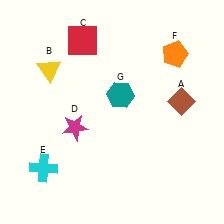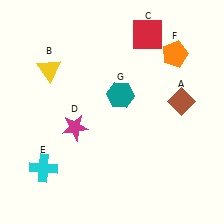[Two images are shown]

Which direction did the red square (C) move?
The red square (C) moved right.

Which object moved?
The red square (C) moved right.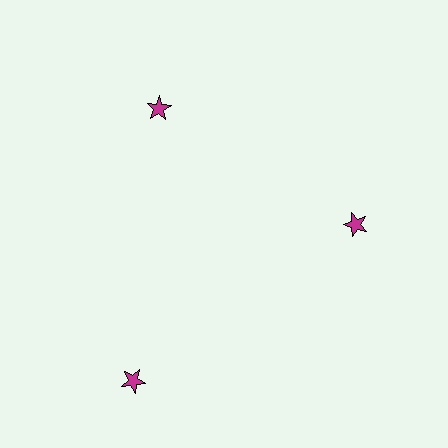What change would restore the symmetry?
The symmetry would be restored by moving it inward, back onto the ring so that all 3 stars sit at equal angles and equal distance from the center.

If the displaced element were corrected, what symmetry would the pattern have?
It would have 3-fold rotational symmetry — the pattern would map onto itself every 120 degrees.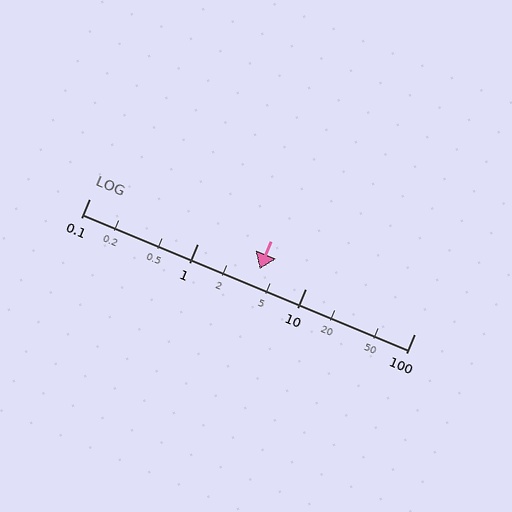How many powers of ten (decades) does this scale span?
The scale spans 3 decades, from 0.1 to 100.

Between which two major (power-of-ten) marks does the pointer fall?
The pointer is between 1 and 10.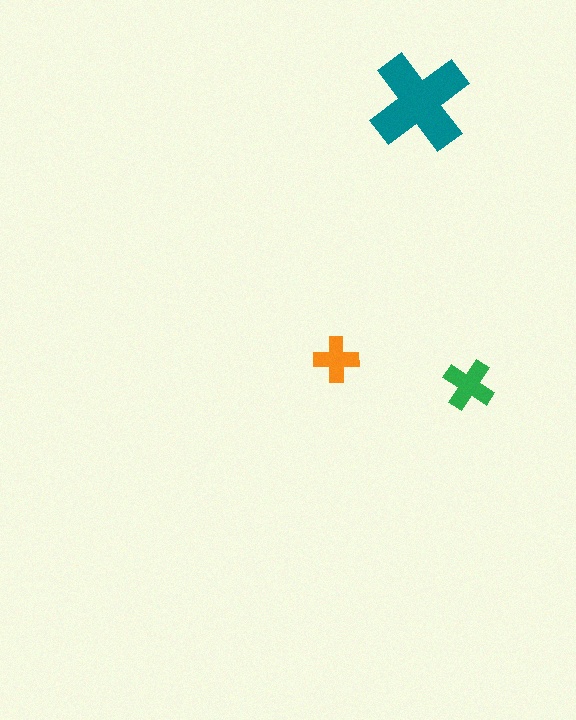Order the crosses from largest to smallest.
the teal one, the green one, the orange one.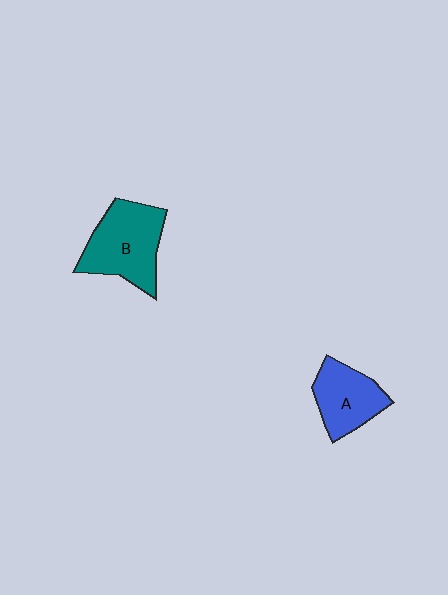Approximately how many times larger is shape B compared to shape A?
Approximately 1.4 times.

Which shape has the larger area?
Shape B (teal).